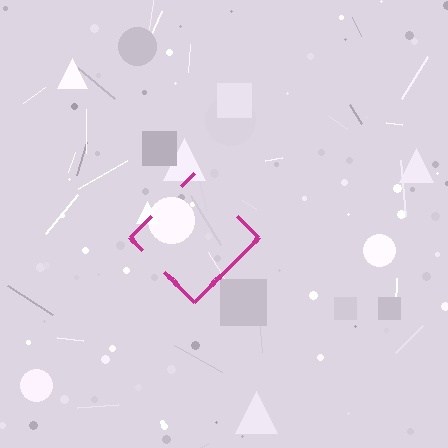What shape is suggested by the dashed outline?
The dashed outline suggests a diamond.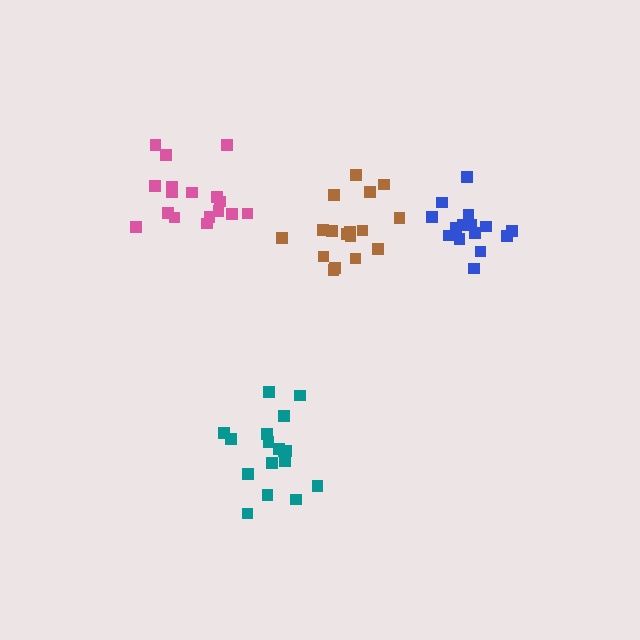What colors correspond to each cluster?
The clusters are colored: teal, blue, pink, brown.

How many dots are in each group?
Group 1: 17 dots, Group 2: 15 dots, Group 3: 17 dots, Group 4: 17 dots (66 total).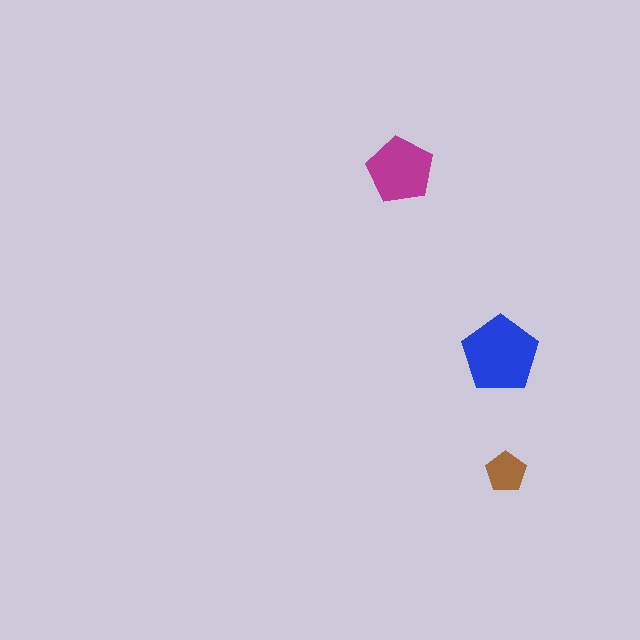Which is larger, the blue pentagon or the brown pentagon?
The blue one.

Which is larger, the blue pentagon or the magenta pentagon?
The blue one.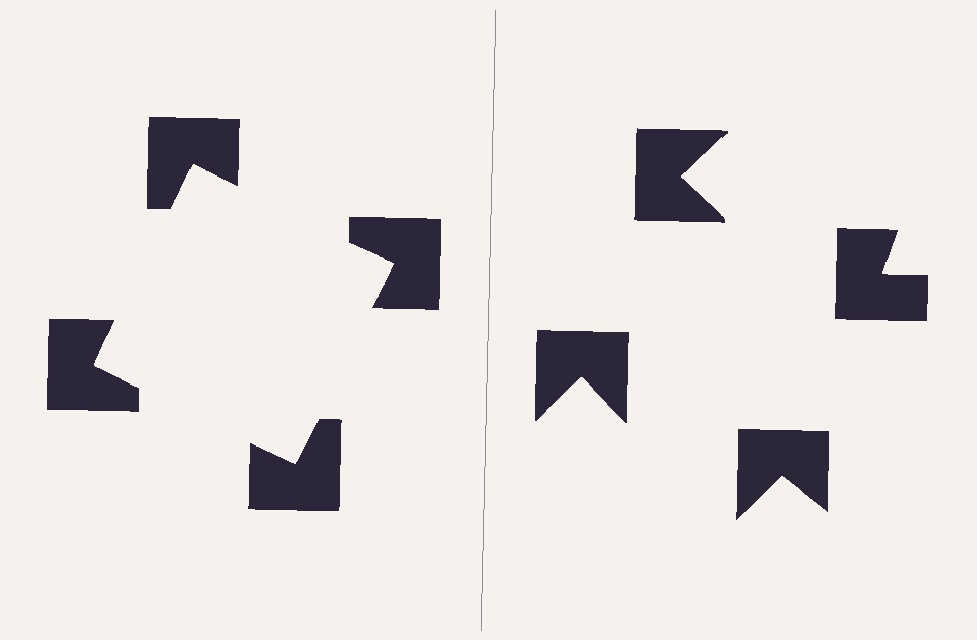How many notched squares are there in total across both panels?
8 — 4 on each side.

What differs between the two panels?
The notched squares are positioned identically on both sides; only the wedge orientations differ. On the left they align to a square; on the right they are misaligned.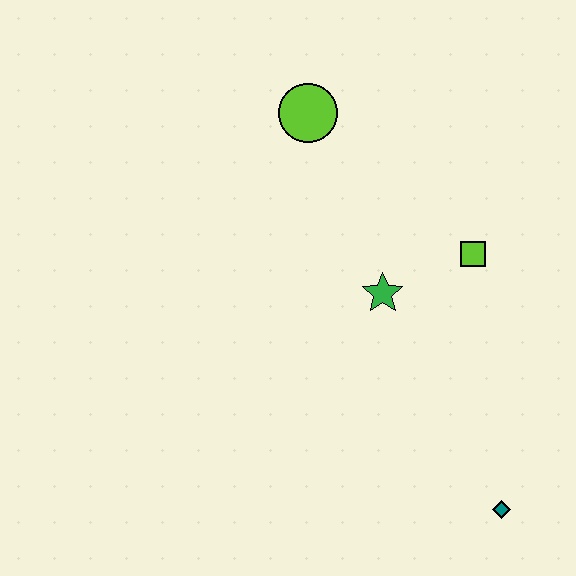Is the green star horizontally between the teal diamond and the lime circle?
Yes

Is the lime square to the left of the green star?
No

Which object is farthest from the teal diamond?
The lime circle is farthest from the teal diamond.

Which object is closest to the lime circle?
The green star is closest to the lime circle.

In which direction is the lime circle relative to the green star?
The lime circle is above the green star.